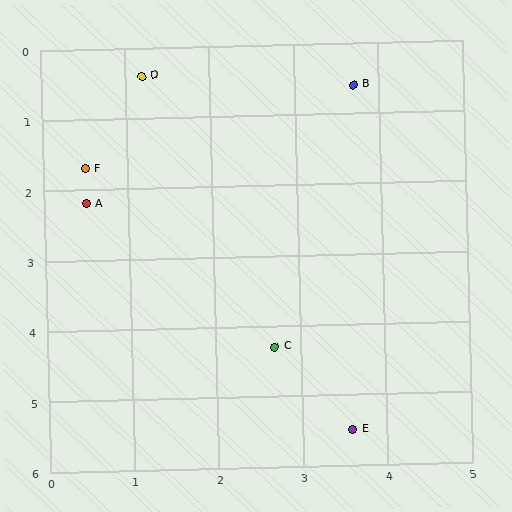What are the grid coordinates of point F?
Point F is at approximately (0.5, 1.7).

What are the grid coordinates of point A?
Point A is at approximately (0.5, 2.2).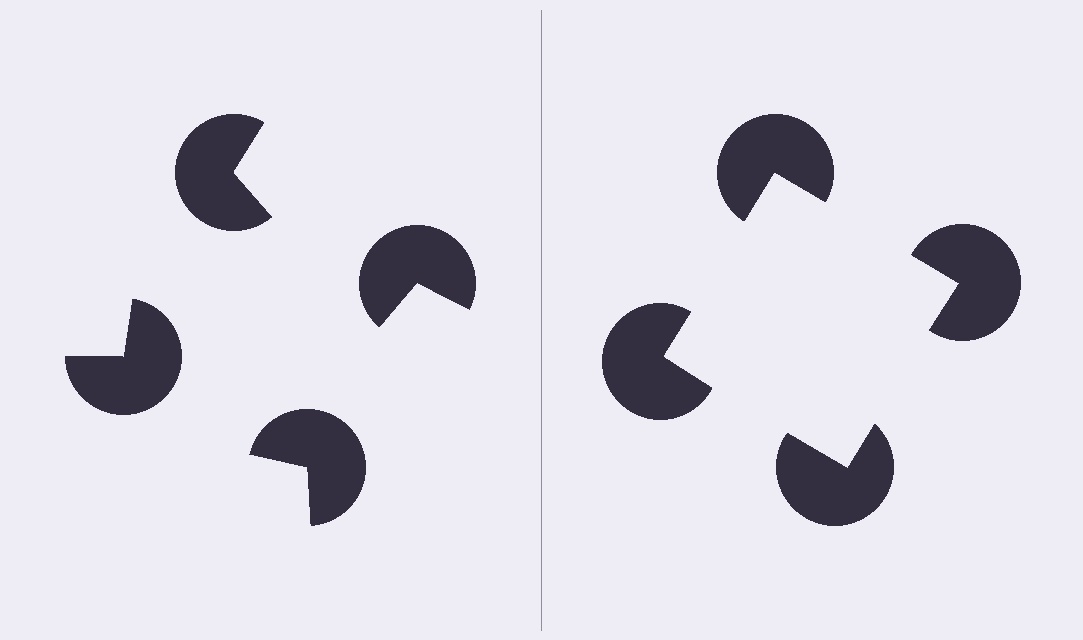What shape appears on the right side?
An illusory square.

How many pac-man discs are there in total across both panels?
8 — 4 on each side.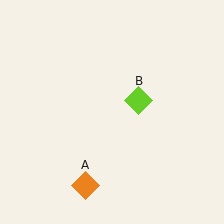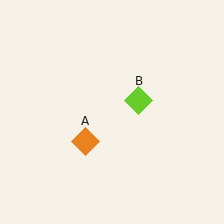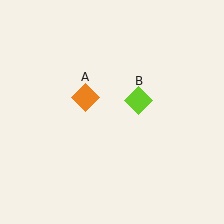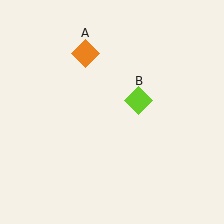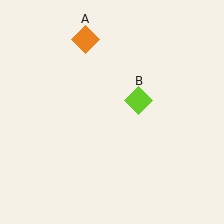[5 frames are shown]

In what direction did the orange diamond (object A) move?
The orange diamond (object A) moved up.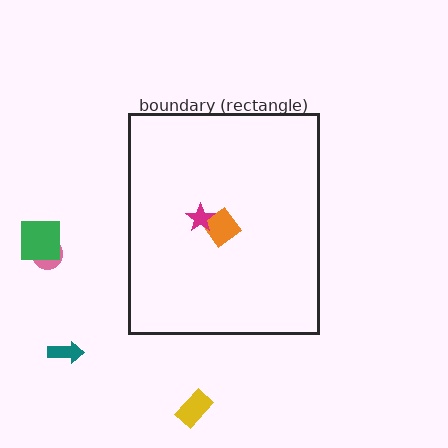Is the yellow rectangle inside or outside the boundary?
Outside.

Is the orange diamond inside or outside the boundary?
Inside.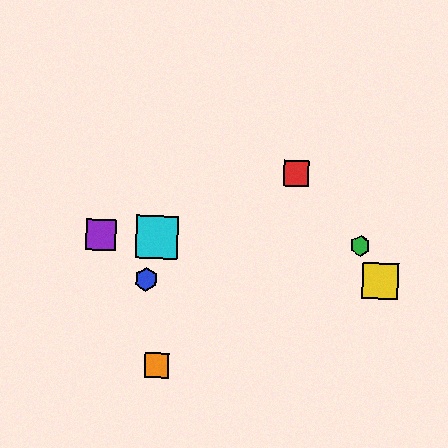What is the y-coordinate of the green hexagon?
The green hexagon is at y≈246.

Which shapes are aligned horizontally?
The green hexagon, the purple square, the cyan square are aligned horizontally.